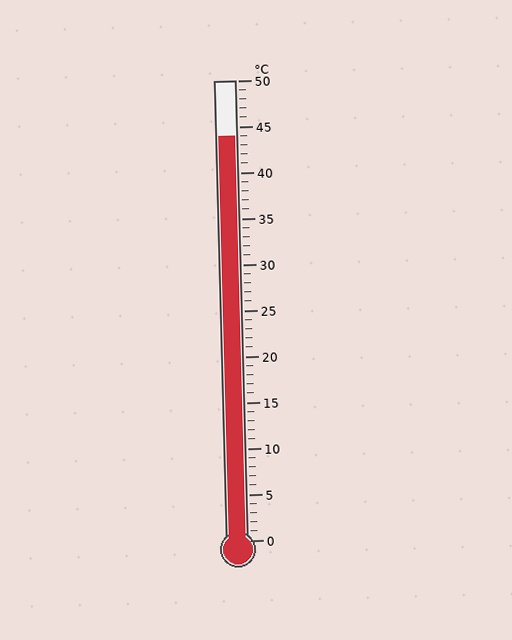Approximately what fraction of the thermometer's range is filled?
The thermometer is filled to approximately 90% of its range.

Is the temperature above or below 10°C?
The temperature is above 10°C.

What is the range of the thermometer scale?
The thermometer scale ranges from 0°C to 50°C.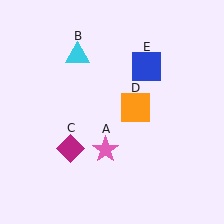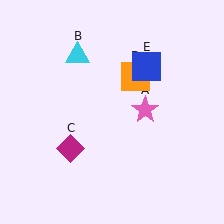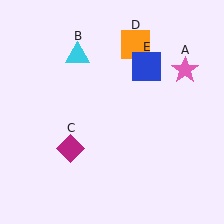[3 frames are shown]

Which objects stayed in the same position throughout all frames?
Cyan triangle (object B) and magenta diamond (object C) and blue square (object E) remained stationary.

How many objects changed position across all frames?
2 objects changed position: pink star (object A), orange square (object D).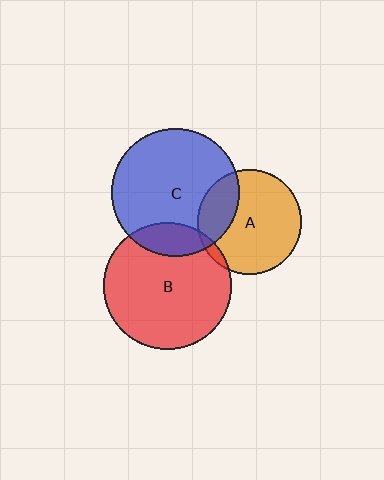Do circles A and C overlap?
Yes.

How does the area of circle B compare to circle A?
Approximately 1.5 times.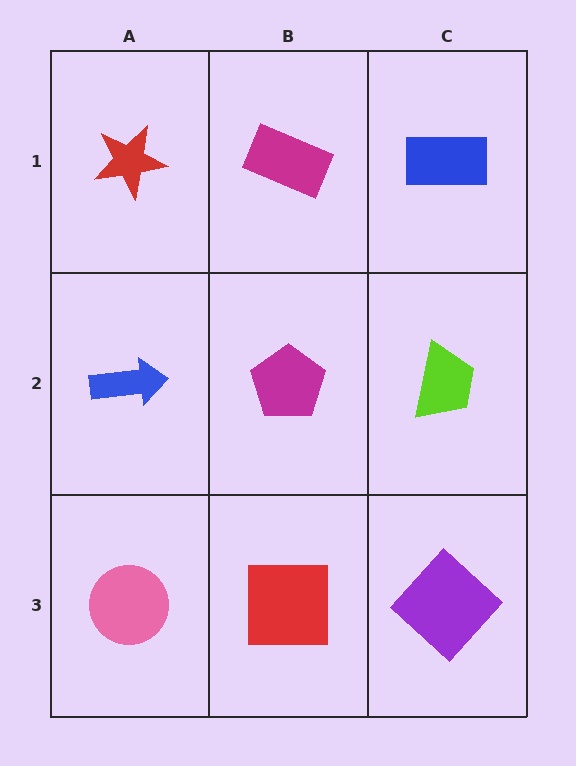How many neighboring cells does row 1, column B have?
3.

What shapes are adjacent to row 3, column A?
A blue arrow (row 2, column A), a red square (row 3, column B).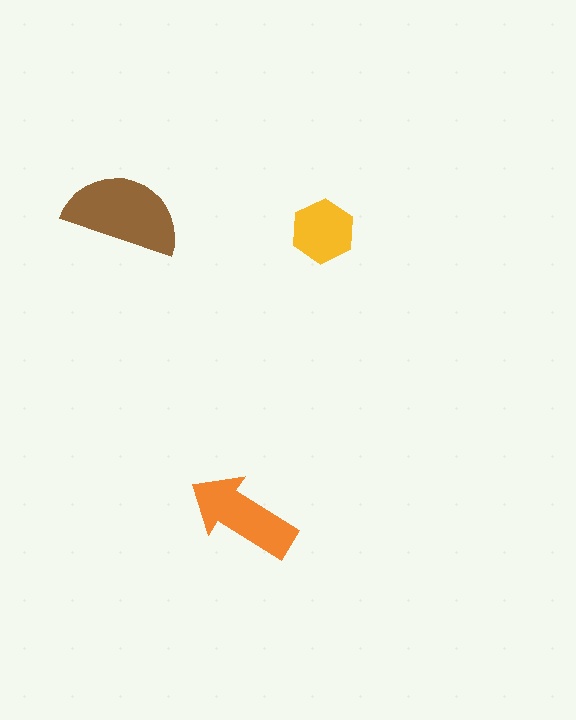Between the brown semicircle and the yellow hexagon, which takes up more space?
The brown semicircle.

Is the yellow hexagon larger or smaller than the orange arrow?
Smaller.